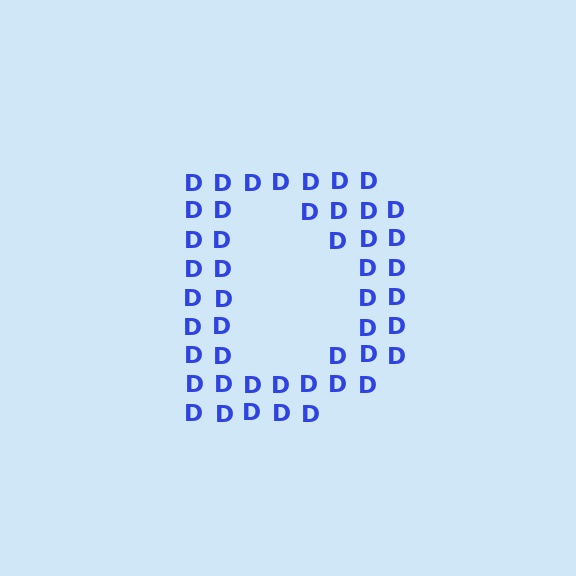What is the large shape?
The large shape is the letter D.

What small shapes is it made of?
It is made of small letter D's.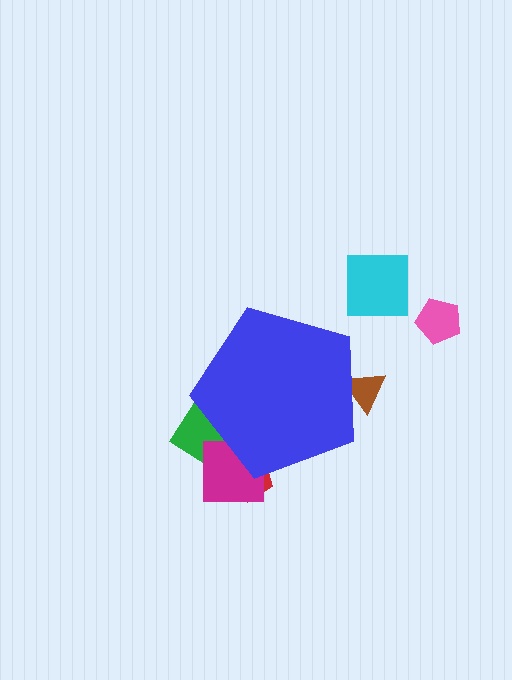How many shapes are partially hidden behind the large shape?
4 shapes are partially hidden.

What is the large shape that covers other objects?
A blue pentagon.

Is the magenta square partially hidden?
Yes, the magenta square is partially hidden behind the blue pentagon.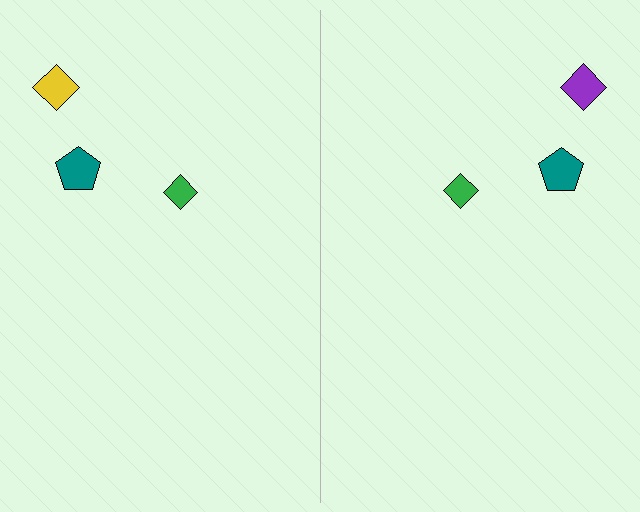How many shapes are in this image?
There are 6 shapes in this image.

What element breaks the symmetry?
The purple diamond on the right side breaks the symmetry — its mirror counterpart is yellow.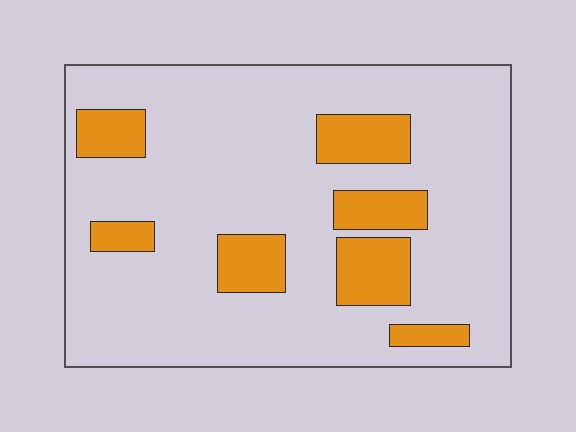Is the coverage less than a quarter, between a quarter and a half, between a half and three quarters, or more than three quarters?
Less than a quarter.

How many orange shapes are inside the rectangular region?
7.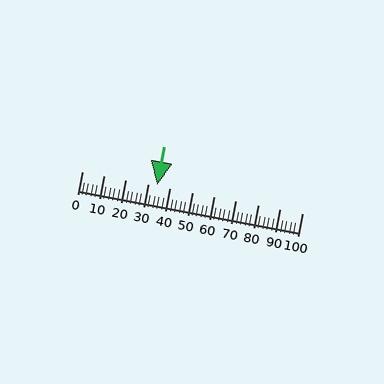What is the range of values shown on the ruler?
The ruler shows values from 0 to 100.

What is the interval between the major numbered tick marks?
The major tick marks are spaced 10 units apart.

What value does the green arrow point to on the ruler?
The green arrow points to approximately 34.